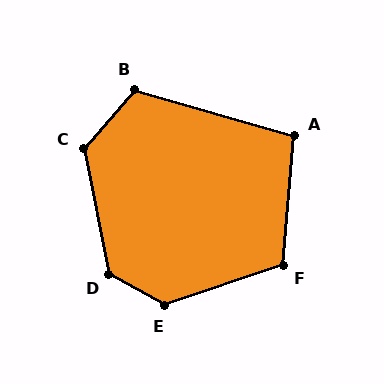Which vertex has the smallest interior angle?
A, at approximately 101 degrees.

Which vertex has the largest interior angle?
E, at approximately 132 degrees.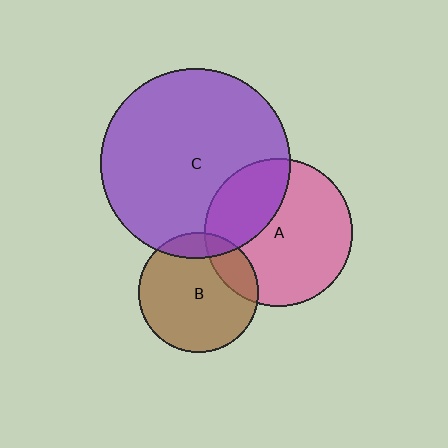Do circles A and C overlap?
Yes.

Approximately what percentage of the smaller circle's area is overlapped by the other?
Approximately 30%.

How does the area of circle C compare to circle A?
Approximately 1.6 times.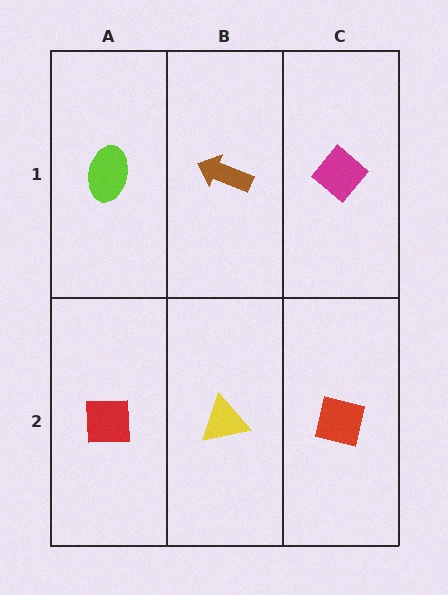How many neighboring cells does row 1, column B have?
3.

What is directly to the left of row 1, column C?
A brown arrow.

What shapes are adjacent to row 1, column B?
A yellow triangle (row 2, column B), a lime ellipse (row 1, column A), a magenta diamond (row 1, column C).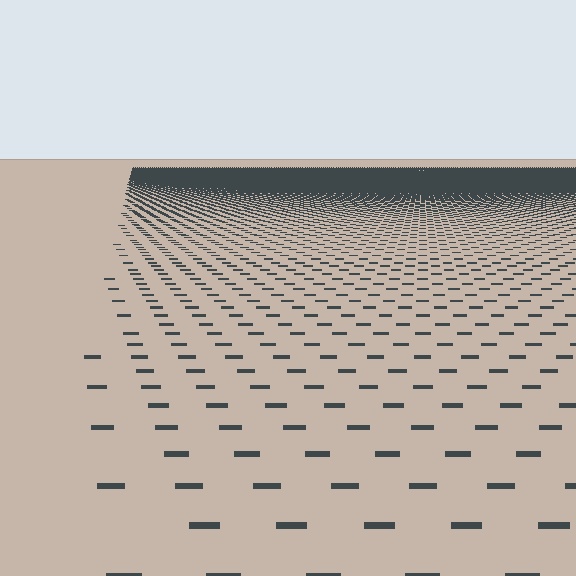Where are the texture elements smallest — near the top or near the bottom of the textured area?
Near the top.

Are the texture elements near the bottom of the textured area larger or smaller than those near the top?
Larger. Near the bottom, elements are closer to the viewer and appear at a bigger on-screen size.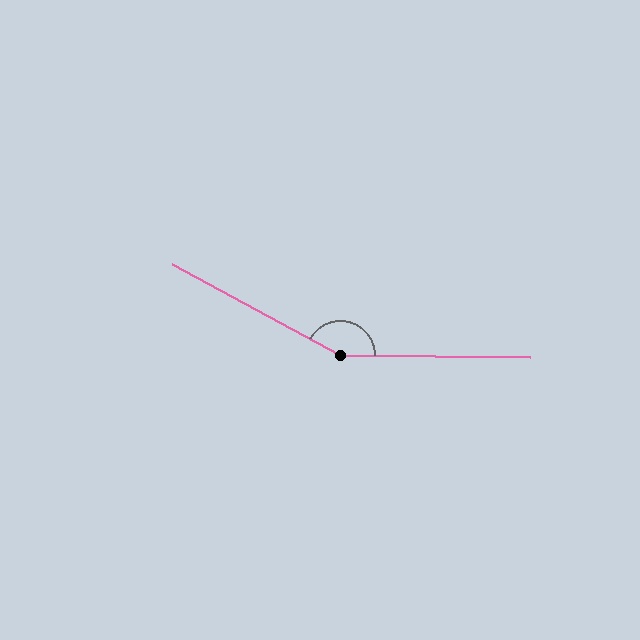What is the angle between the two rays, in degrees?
Approximately 152 degrees.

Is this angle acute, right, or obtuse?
It is obtuse.